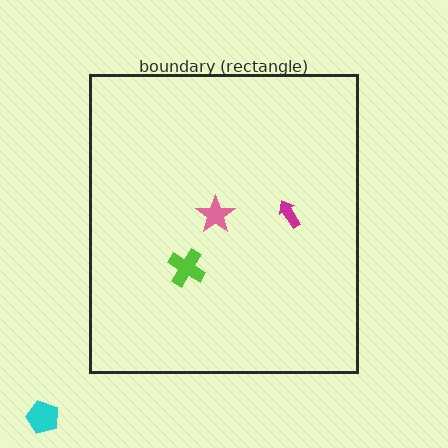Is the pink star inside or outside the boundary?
Inside.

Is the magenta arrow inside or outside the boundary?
Inside.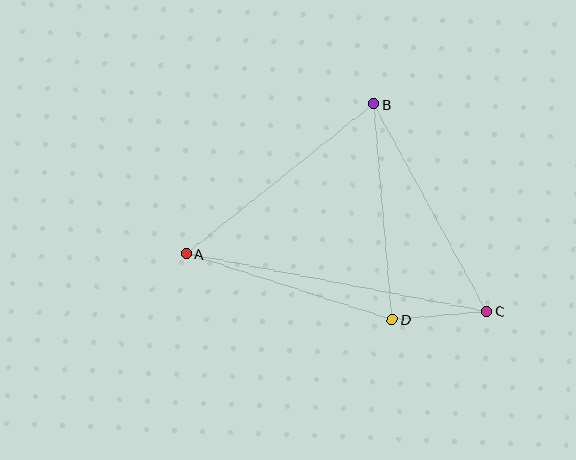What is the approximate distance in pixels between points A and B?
The distance between A and B is approximately 240 pixels.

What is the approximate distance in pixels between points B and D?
The distance between B and D is approximately 216 pixels.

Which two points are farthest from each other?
Points A and C are farthest from each other.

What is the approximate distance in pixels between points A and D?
The distance between A and D is approximately 216 pixels.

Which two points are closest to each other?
Points C and D are closest to each other.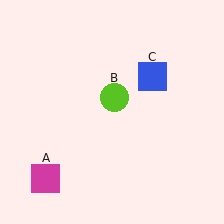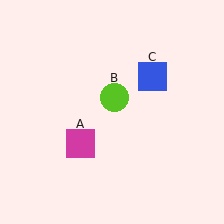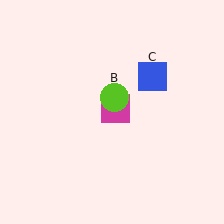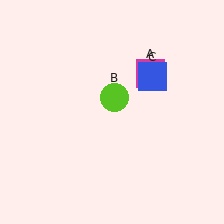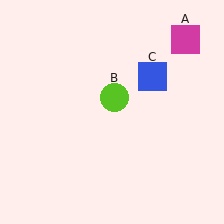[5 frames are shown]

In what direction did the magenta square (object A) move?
The magenta square (object A) moved up and to the right.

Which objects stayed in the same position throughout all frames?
Lime circle (object B) and blue square (object C) remained stationary.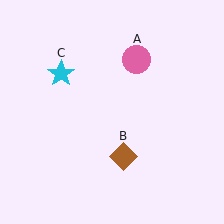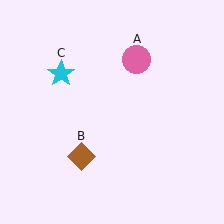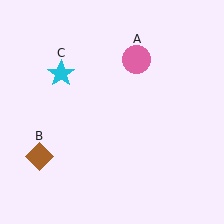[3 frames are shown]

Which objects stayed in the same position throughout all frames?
Pink circle (object A) and cyan star (object C) remained stationary.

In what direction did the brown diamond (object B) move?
The brown diamond (object B) moved left.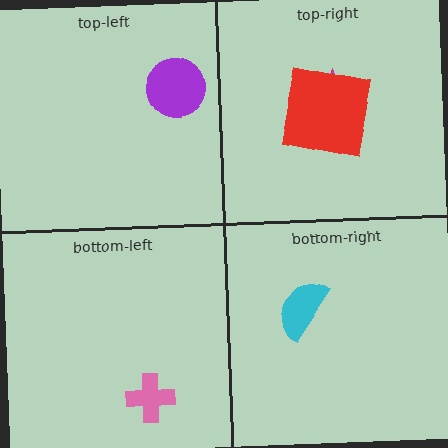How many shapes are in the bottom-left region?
1.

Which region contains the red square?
The top-right region.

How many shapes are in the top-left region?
1.